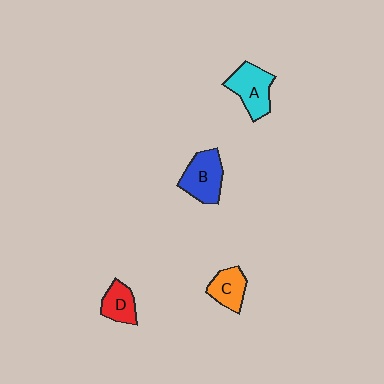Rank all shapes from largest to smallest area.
From largest to smallest: B (blue), A (cyan), C (orange), D (red).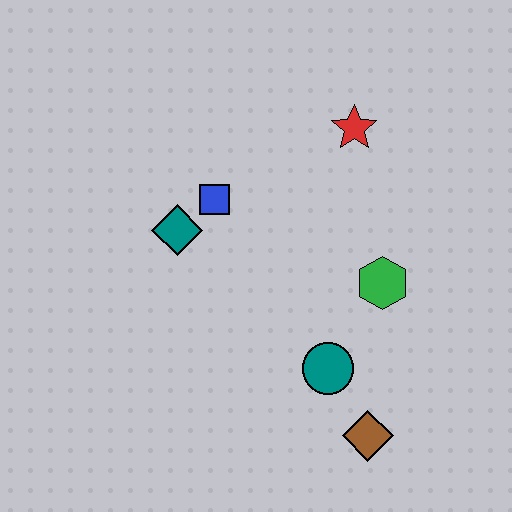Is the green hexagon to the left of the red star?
No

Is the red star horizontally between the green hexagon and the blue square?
Yes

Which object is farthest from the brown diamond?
The red star is farthest from the brown diamond.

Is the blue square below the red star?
Yes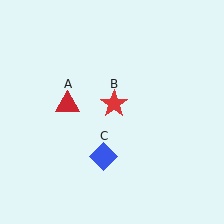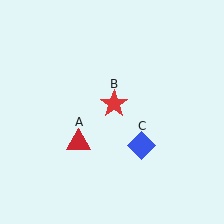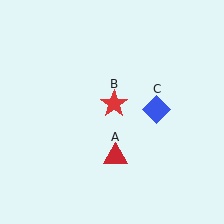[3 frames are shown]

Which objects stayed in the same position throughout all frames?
Red star (object B) remained stationary.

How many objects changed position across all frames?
2 objects changed position: red triangle (object A), blue diamond (object C).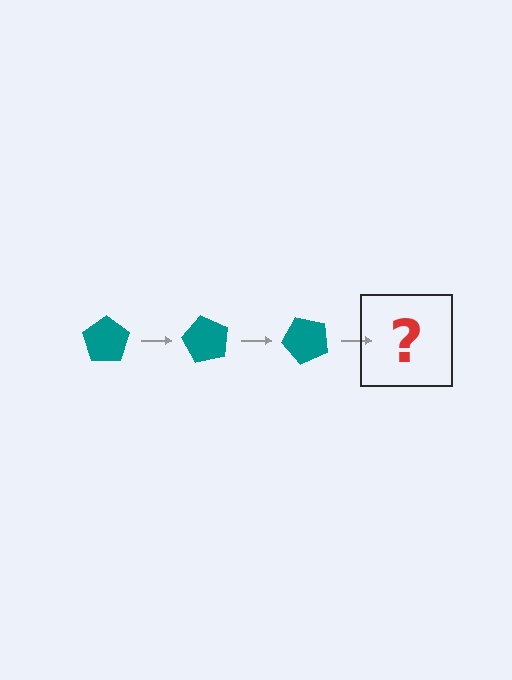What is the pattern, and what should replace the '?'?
The pattern is that the pentagon rotates 60 degrees each step. The '?' should be a teal pentagon rotated 180 degrees.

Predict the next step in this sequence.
The next step is a teal pentagon rotated 180 degrees.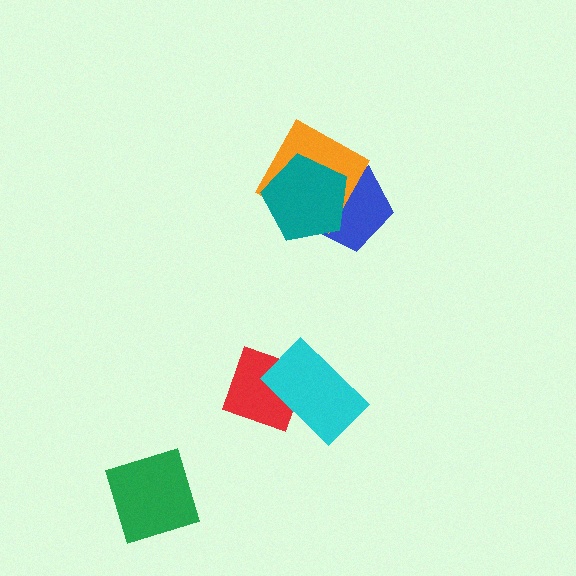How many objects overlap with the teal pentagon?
2 objects overlap with the teal pentagon.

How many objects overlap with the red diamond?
1 object overlaps with the red diamond.